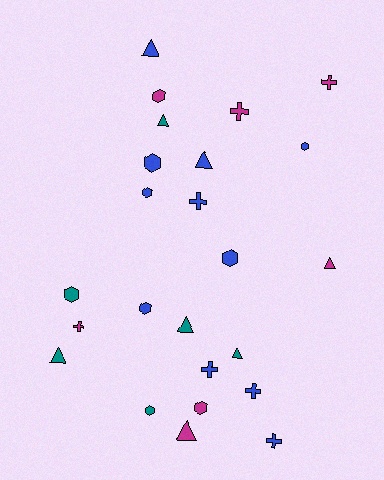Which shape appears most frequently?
Hexagon, with 9 objects.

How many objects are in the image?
There are 24 objects.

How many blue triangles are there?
There are 2 blue triangles.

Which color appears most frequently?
Blue, with 11 objects.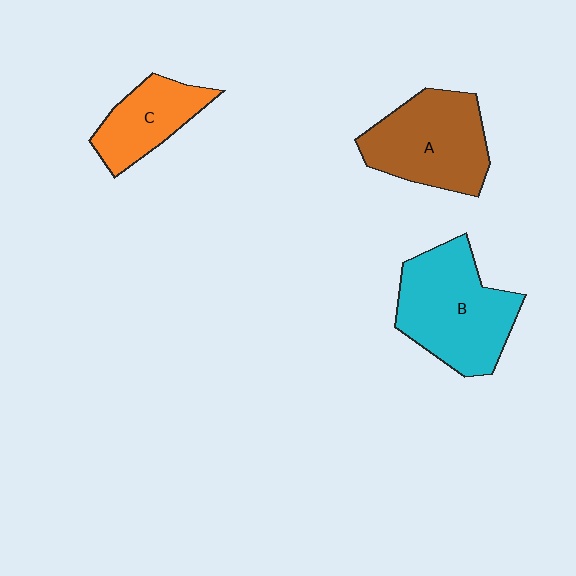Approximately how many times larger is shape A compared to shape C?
Approximately 1.5 times.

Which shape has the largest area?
Shape B (cyan).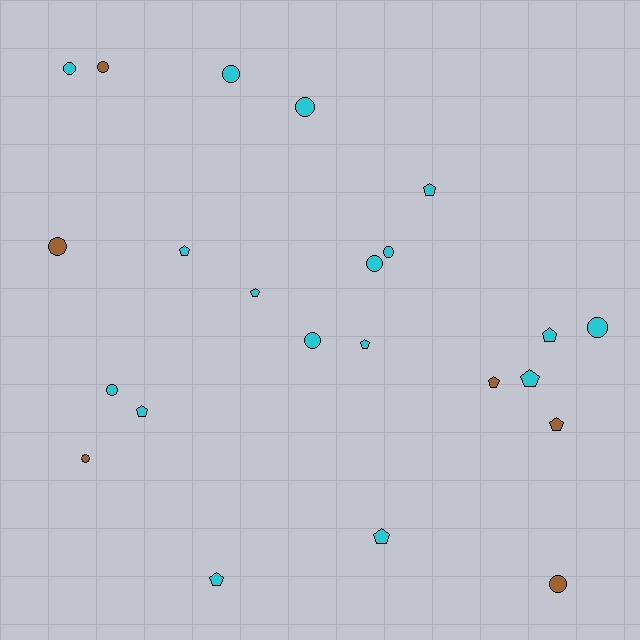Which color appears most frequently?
Cyan, with 17 objects.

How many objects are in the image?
There are 23 objects.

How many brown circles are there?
There are 4 brown circles.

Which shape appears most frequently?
Circle, with 12 objects.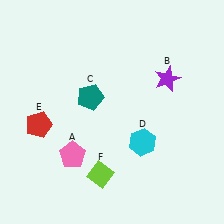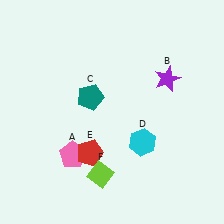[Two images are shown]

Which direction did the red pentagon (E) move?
The red pentagon (E) moved right.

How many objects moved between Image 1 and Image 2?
1 object moved between the two images.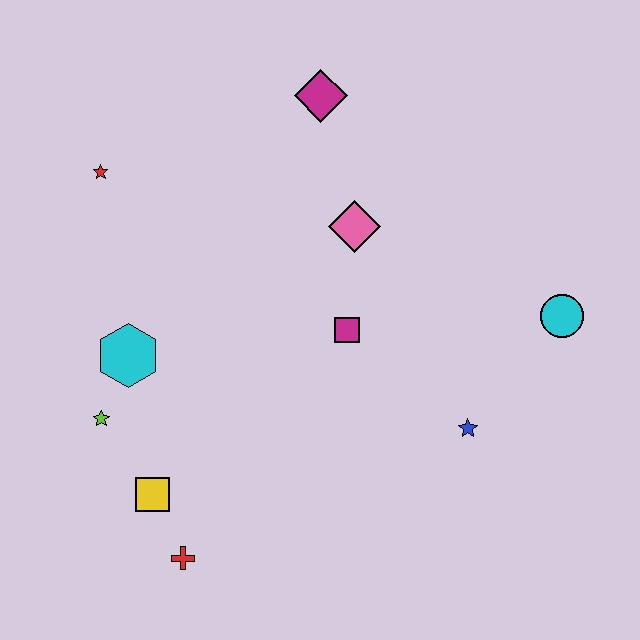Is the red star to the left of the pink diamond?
Yes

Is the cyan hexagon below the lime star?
No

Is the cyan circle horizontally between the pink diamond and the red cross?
No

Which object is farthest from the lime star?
The cyan circle is farthest from the lime star.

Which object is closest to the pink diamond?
The magenta square is closest to the pink diamond.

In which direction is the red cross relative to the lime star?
The red cross is below the lime star.